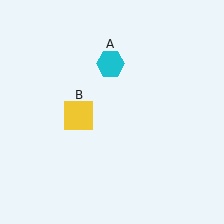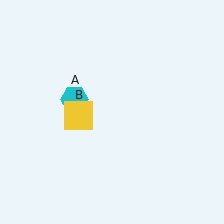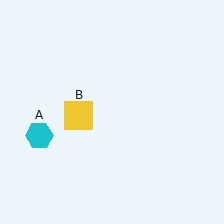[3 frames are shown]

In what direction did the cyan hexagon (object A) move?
The cyan hexagon (object A) moved down and to the left.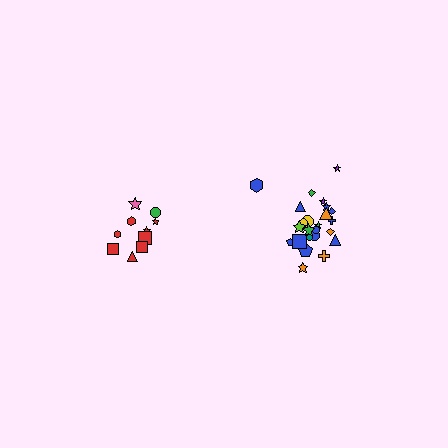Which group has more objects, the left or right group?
The right group.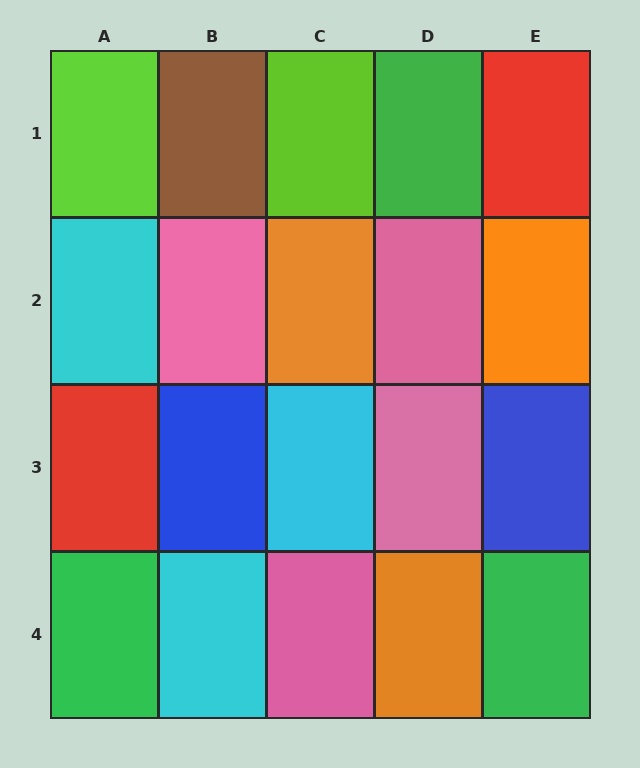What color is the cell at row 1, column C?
Lime.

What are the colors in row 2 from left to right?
Cyan, pink, orange, pink, orange.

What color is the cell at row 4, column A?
Green.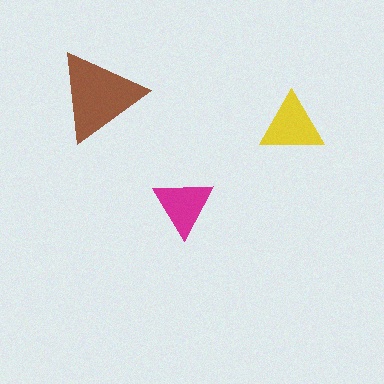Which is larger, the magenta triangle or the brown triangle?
The brown one.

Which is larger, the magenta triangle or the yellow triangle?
The yellow one.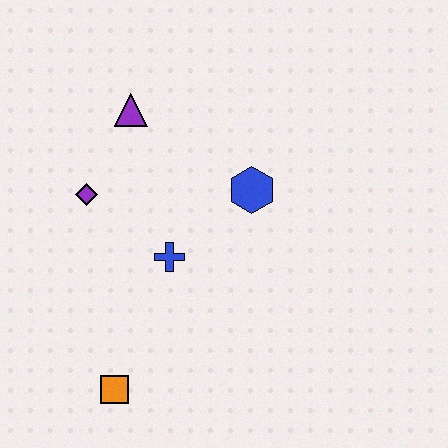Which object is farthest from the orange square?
The purple triangle is farthest from the orange square.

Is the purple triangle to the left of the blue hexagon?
Yes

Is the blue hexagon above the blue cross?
Yes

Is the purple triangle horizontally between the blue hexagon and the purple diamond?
Yes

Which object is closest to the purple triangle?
The purple diamond is closest to the purple triangle.